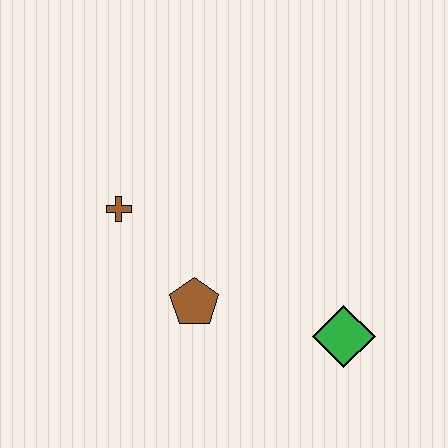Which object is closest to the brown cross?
The brown pentagon is closest to the brown cross.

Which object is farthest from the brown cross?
The green diamond is farthest from the brown cross.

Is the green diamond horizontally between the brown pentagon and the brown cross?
No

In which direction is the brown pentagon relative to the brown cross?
The brown pentagon is below the brown cross.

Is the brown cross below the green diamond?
No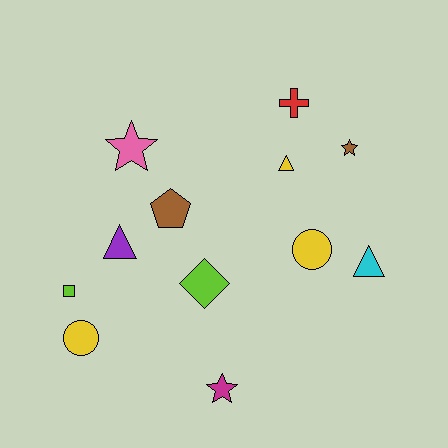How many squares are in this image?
There is 1 square.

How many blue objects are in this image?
There are no blue objects.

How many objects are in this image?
There are 12 objects.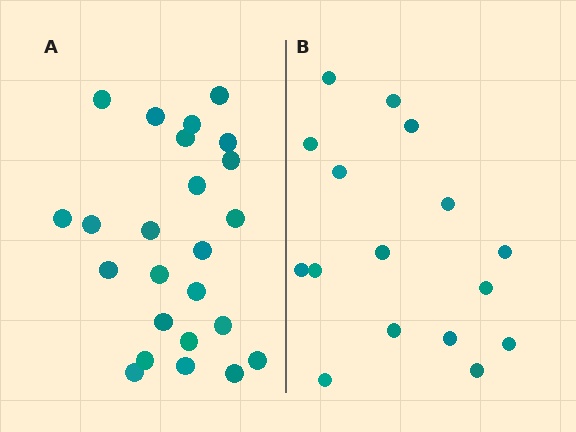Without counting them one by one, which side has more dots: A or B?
Region A (the left region) has more dots.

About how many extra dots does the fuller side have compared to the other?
Region A has roughly 8 or so more dots than region B.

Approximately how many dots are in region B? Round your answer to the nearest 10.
About 20 dots. (The exact count is 16, which rounds to 20.)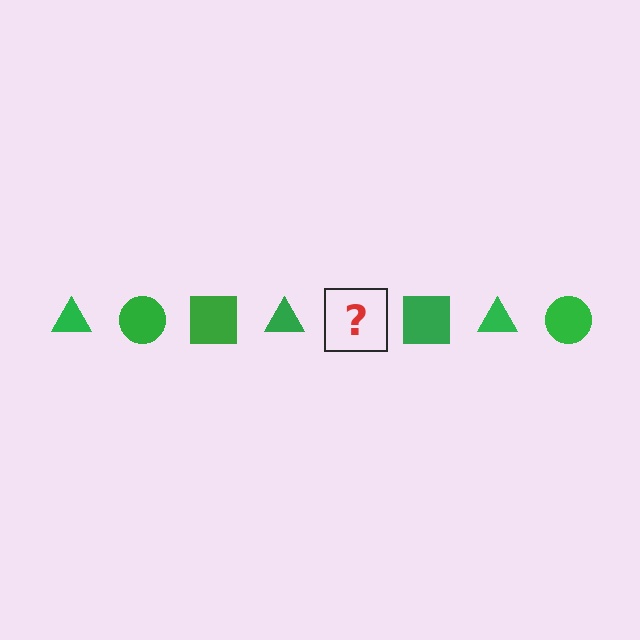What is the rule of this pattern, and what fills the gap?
The rule is that the pattern cycles through triangle, circle, square shapes in green. The gap should be filled with a green circle.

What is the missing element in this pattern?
The missing element is a green circle.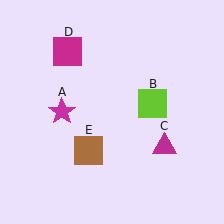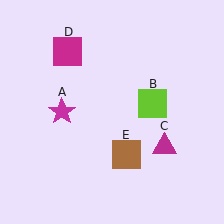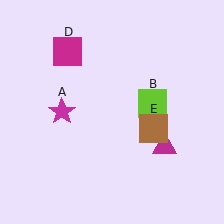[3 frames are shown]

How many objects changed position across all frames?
1 object changed position: brown square (object E).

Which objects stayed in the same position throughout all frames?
Magenta star (object A) and lime square (object B) and magenta triangle (object C) and magenta square (object D) remained stationary.